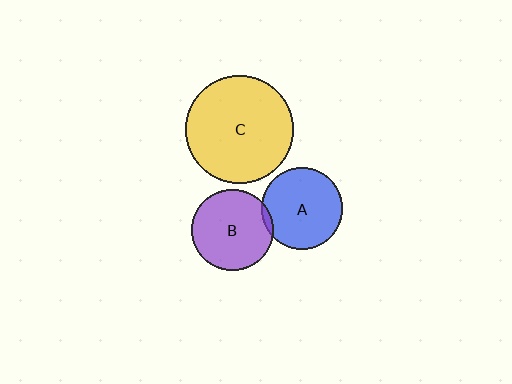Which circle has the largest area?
Circle C (yellow).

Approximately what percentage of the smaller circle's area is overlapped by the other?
Approximately 5%.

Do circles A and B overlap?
Yes.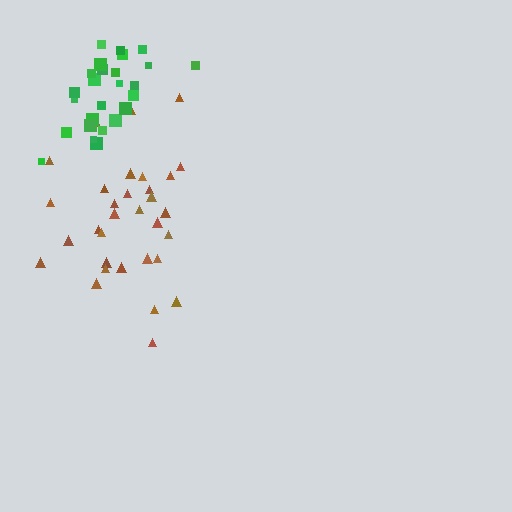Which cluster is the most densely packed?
Green.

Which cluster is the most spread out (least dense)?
Brown.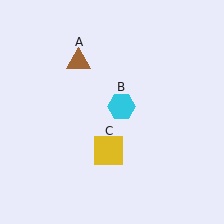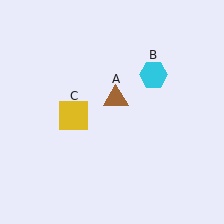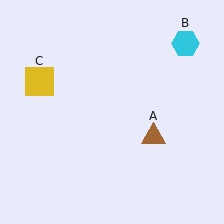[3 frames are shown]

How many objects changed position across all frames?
3 objects changed position: brown triangle (object A), cyan hexagon (object B), yellow square (object C).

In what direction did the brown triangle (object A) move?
The brown triangle (object A) moved down and to the right.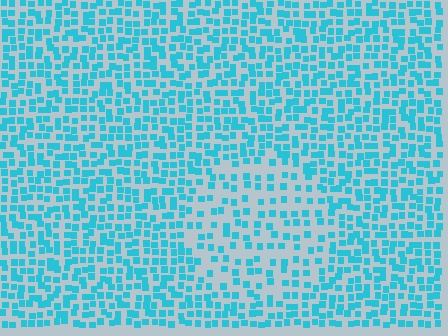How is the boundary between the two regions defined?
The boundary is defined by a change in element density (approximately 1.9x ratio). All elements are the same color, size, and shape.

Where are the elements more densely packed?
The elements are more densely packed outside the circle boundary.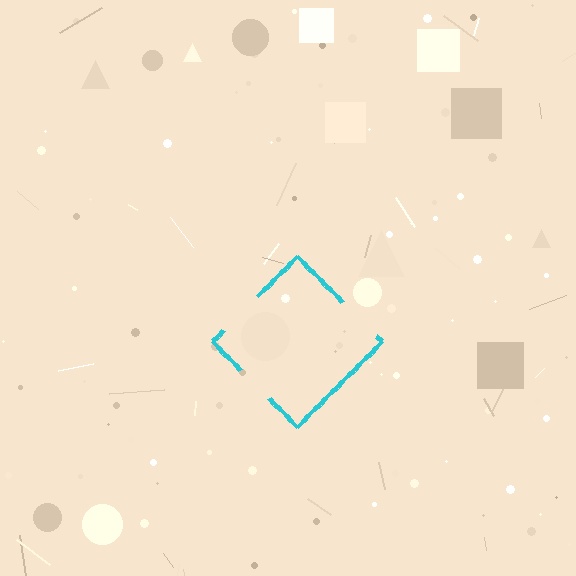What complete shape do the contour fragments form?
The contour fragments form a diamond.